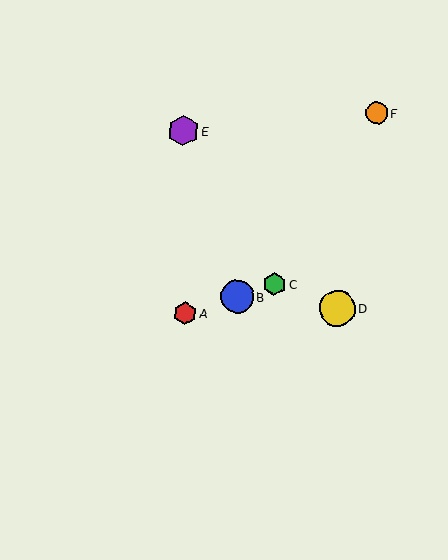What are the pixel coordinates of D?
Object D is at (338, 308).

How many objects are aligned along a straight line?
3 objects (A, B, C) are aligned along a straight line.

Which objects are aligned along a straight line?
Objects A, B, C are aligned along a straight line.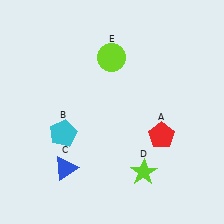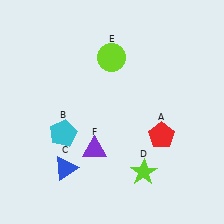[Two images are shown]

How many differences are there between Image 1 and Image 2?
There is 1 difference between the two images.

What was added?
A purple triangle (F) was added in Image 2.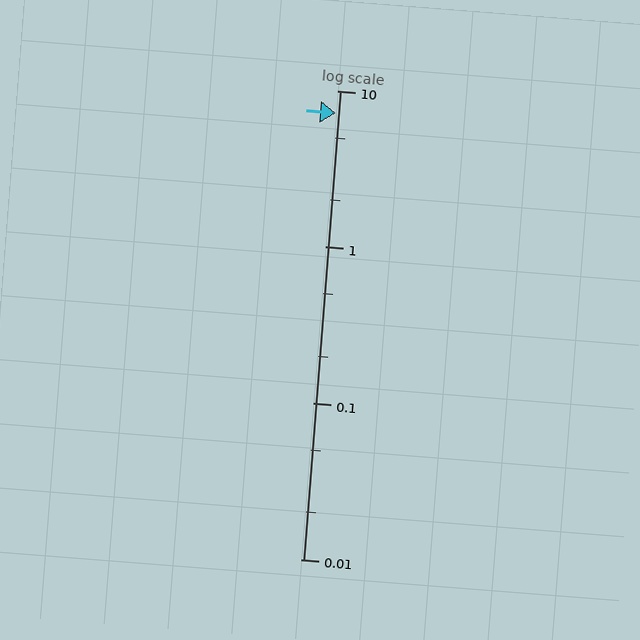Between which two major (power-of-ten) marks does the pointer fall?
The pointer is between 1 and 10.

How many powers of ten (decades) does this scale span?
The scale spans 3 decades, from 0.01 to 10.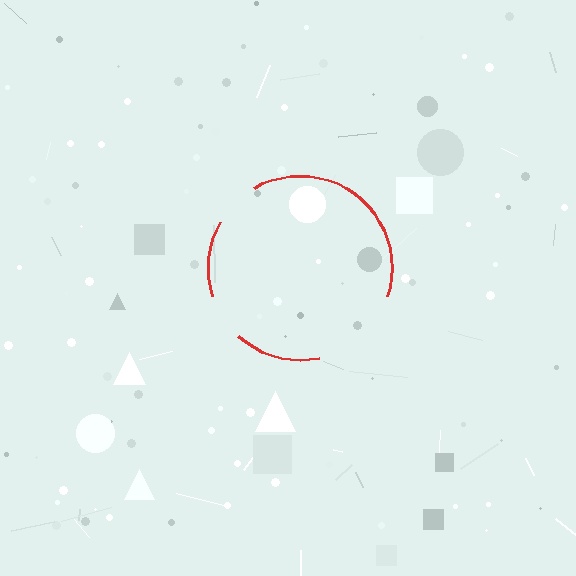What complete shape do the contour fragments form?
The contour fragments form a circle.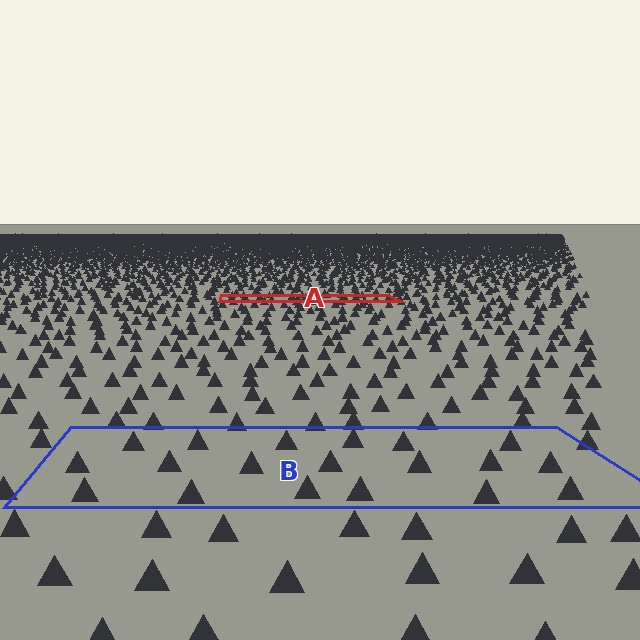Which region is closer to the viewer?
Region B is closer. The texture elements there are larger and more spread out.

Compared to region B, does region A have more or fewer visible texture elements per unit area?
Region A has more texture elements per unit area — they are packed more densely because it is farther away.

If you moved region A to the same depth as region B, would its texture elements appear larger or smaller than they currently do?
They would appear larger. At a closer depth, the same texture elements are projected at a bigger on-screen size.